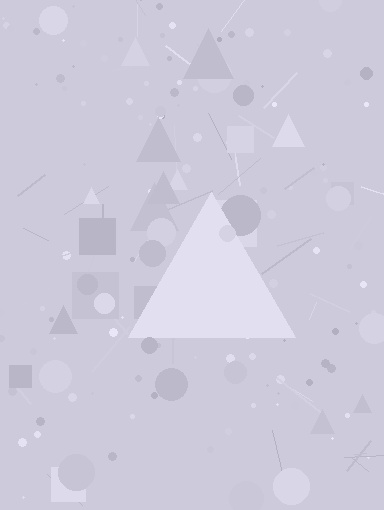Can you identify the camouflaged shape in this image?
The camouflaged shape is a triangle.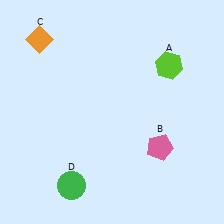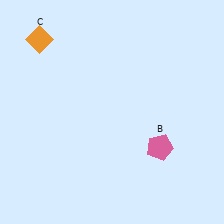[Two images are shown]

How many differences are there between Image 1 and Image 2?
There are 2 differences between the two images.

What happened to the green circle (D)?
The green circle (D) was removed in Image 2. It was in the bottom-left area of Image 1.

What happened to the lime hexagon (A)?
The lime hexagon (A) was removed in Image 2. It was in the top-right area of Image 1.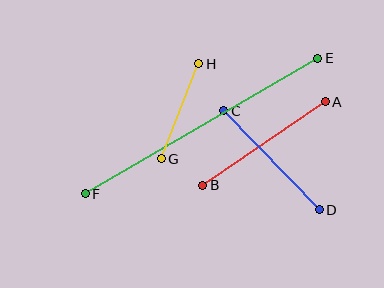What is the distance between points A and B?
The distance is approximately 149 pixels.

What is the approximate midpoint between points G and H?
The midpoint is at approximately (180, 111) pixels.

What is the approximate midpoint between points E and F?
The midpoint is at approximately (201, 126) pixels.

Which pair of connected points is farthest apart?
Points E and F are farthest apart.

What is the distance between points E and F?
The distance is approximately 269 pixels.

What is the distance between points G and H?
The distance is approximately 102 pixels.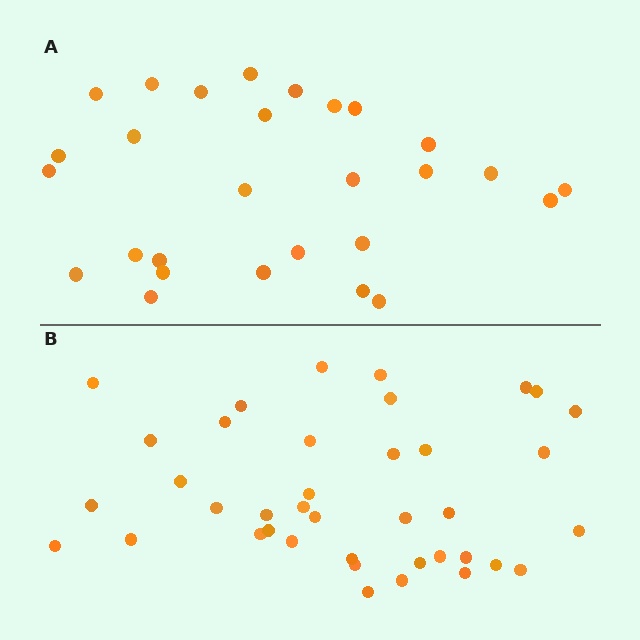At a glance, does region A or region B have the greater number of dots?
Region B (the bottom region) has more dots.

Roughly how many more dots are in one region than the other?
Region B has roughly 12 or so more dots than region A.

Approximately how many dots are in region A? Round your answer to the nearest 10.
About 30 dots. (The exact count is 28, which rounds to 30.)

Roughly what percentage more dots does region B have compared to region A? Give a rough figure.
About 40% more.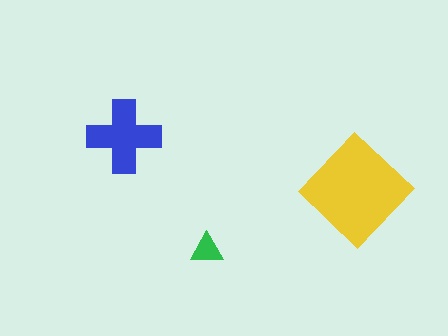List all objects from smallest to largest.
The green triangle, the blue cross, the yellow diamond.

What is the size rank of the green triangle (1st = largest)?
3rd.